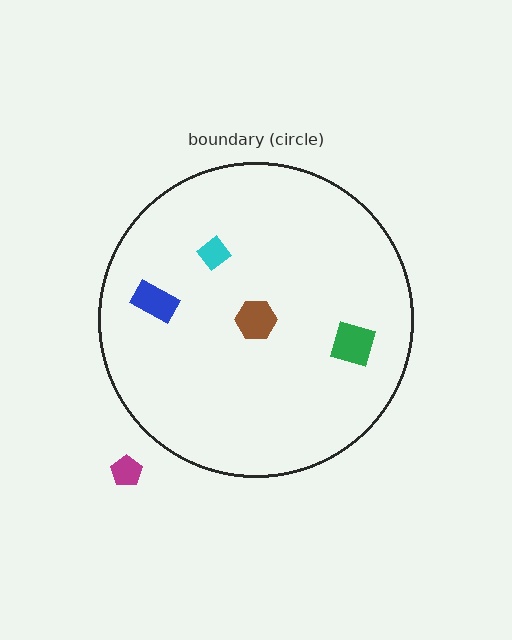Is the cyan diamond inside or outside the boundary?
Inside.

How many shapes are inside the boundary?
4 inside, 1 outside.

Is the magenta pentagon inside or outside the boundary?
Outside.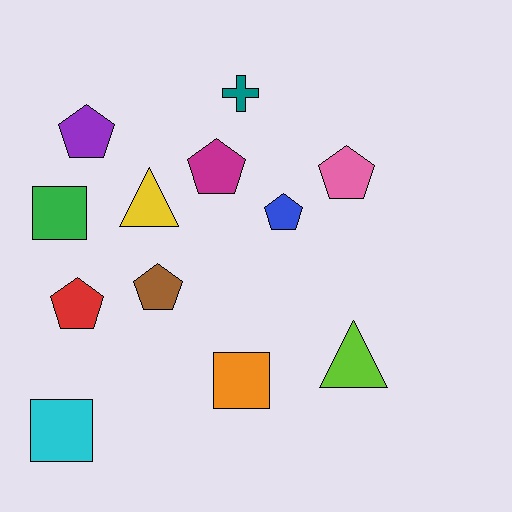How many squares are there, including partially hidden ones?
There are 3 squares.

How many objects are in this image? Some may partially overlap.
There are 12 objects.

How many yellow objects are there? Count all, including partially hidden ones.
There is 1 yellow object.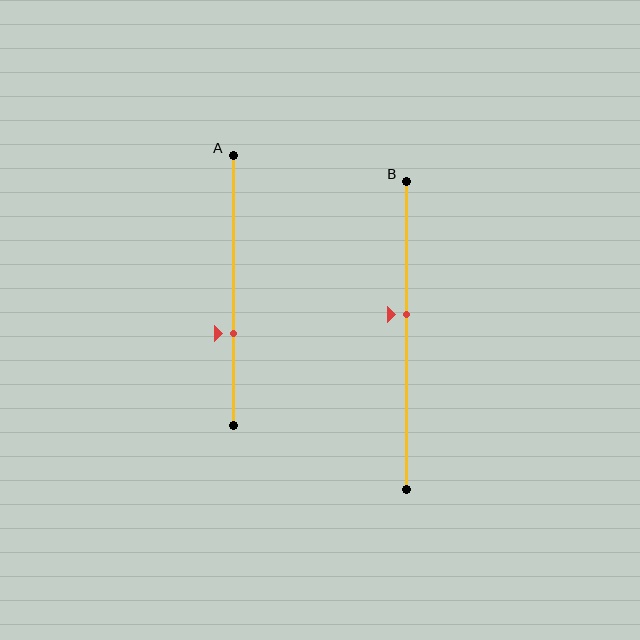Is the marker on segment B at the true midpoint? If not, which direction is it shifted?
No, the marker on segment B is shifted upward by about 7% of the segment length.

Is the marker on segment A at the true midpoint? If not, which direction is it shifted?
No, the marker on segment A is shifted downward by about 16% of the segment length.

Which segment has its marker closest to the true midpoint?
Segment B has its marker closest to the true midpoint.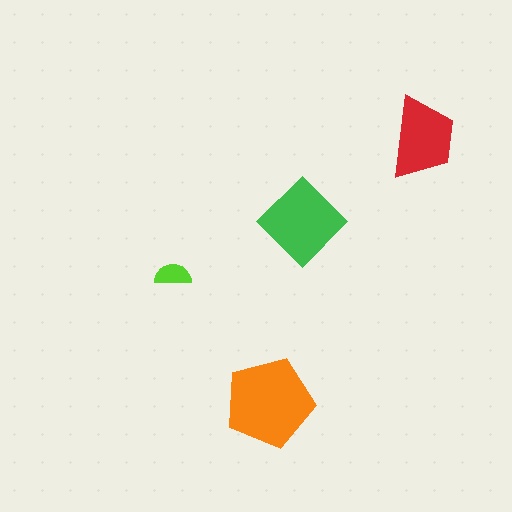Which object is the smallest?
The lime semicircle.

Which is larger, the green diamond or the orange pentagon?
The orange pentagon.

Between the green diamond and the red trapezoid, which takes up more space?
The green diamond.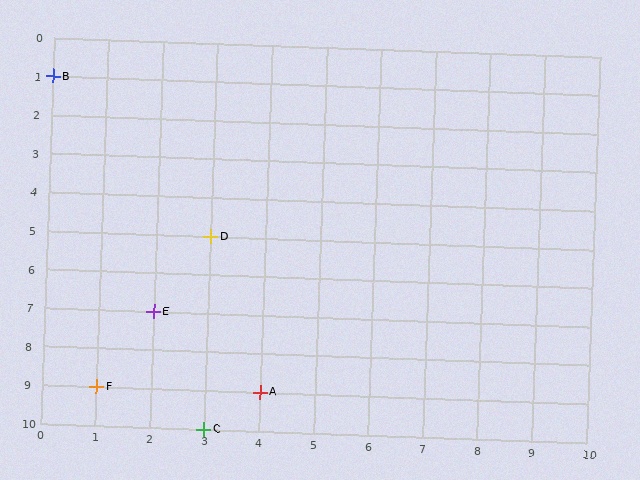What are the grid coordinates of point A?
Point A is at grid coordinates (4, 9).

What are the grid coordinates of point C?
Point C is at grid coordinates (3, 10).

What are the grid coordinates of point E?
Point E is at grid coordinates (2, 7).